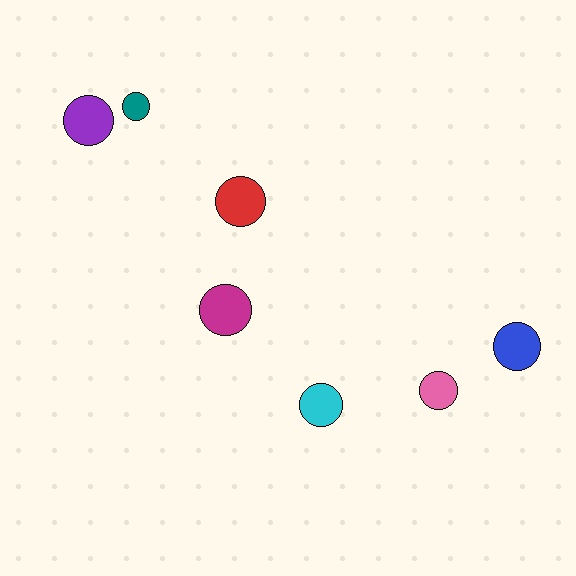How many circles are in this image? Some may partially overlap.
There are 7 circles.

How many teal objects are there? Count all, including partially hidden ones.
There is 1 teal object.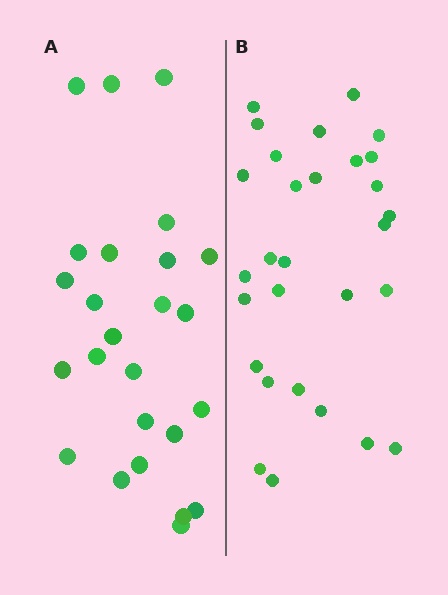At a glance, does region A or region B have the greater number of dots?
Region B (the right region) has more dots.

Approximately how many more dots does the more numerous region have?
Region B has about 4 more dots than region A.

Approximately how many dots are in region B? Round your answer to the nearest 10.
About 30 dots. (The exact count is 29, which rounds to 30.)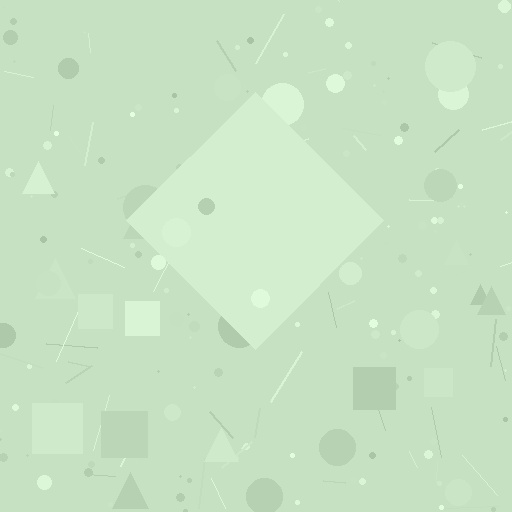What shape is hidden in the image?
A diamond is hidden in the image.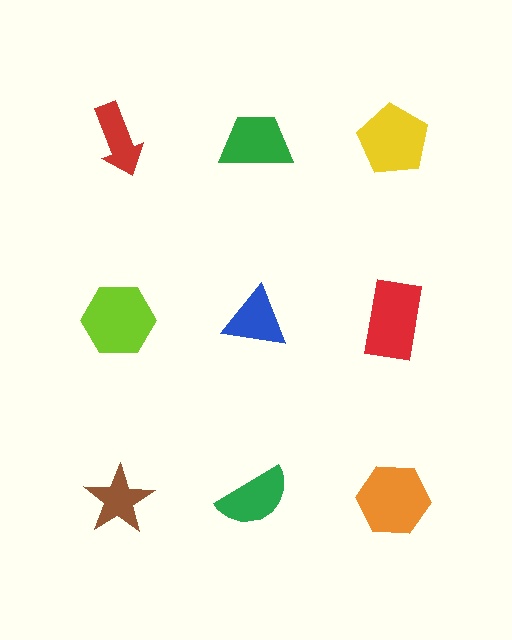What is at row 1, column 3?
A yellow pentagon.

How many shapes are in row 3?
3 shapes.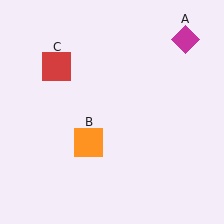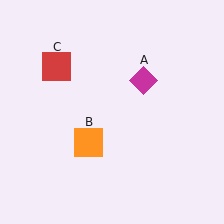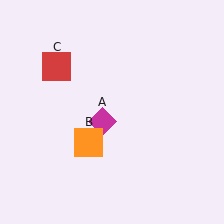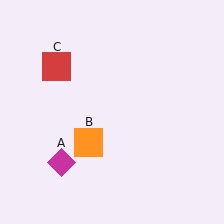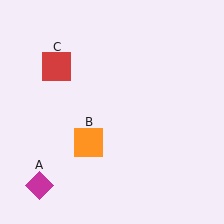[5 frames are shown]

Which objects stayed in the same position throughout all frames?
Orange square (object B) and red square (object C) remained stationary.